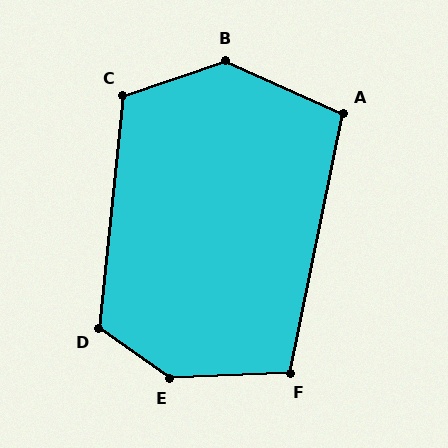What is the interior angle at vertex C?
Approximately 115 degrees (obtuse).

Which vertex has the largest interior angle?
E, at approximately 143 degrees.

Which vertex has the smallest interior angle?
A, at approximately 102 degrees.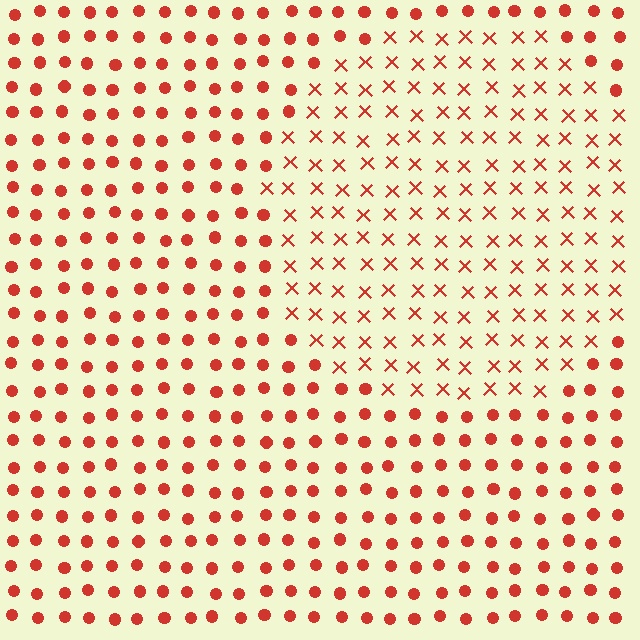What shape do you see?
I see a circle.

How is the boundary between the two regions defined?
The boundary is defined by a change in element shape: X marks inside vs. circles outside. All elements share the same color and spacing.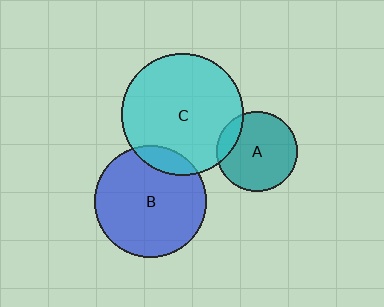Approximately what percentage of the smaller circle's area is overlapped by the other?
Approximately 15%.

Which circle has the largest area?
Circle C (cyan).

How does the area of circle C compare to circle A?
Approximately 2.3 times.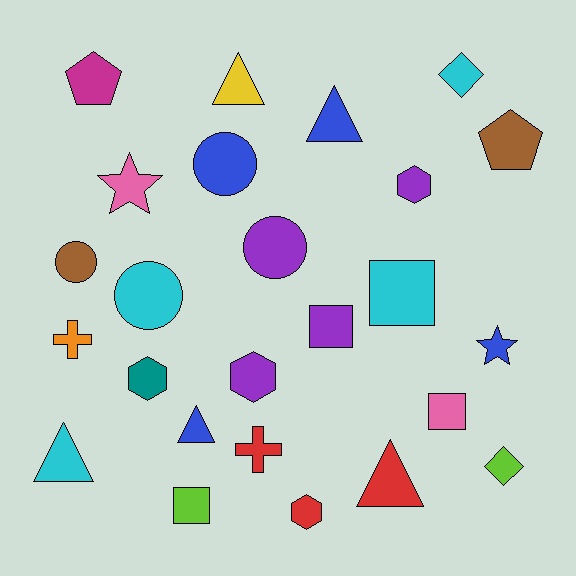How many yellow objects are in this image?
There is 1 yellow object.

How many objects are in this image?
There are 25 objects.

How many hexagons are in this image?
There are 4 hexagons.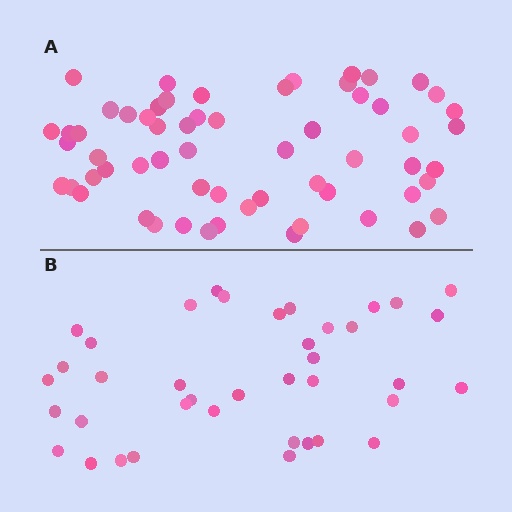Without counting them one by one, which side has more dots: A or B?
Region A (the top region) has more dots.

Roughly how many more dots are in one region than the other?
Region A has approximately 20 more dots than region B.